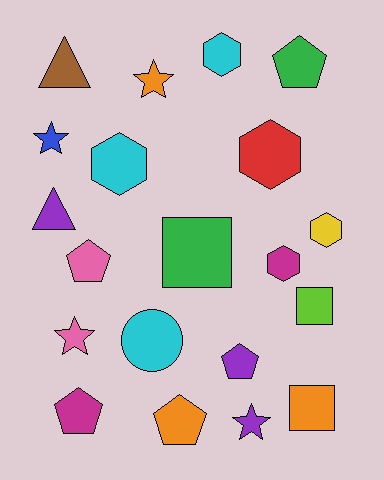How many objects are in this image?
There are 20 objects.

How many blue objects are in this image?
There is 1 blue object.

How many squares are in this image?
There are 3 squares.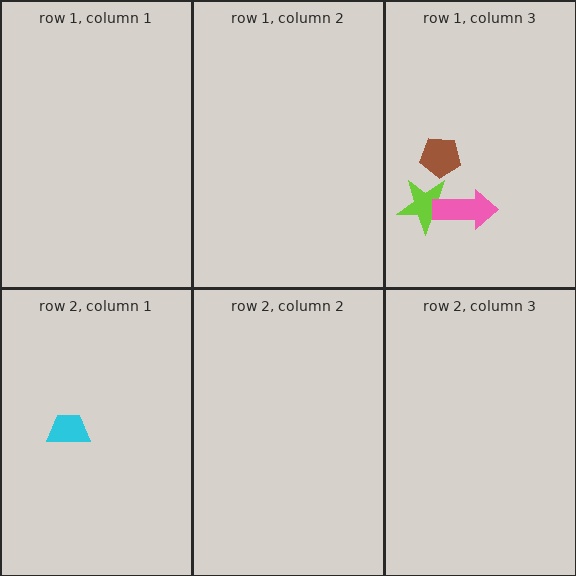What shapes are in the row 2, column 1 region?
The cyan trapezoid.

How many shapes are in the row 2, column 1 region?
1.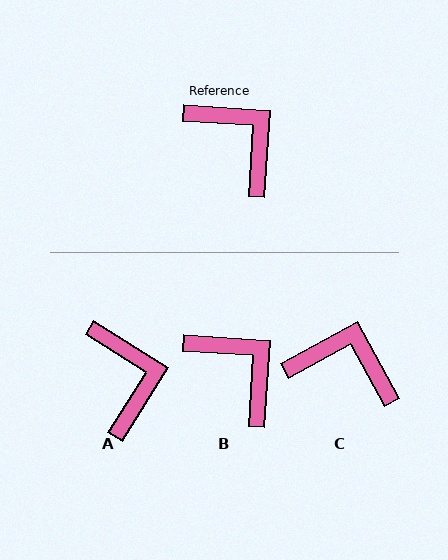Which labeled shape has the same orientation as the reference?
B.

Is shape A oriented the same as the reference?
No, it is off by about 28 degrees.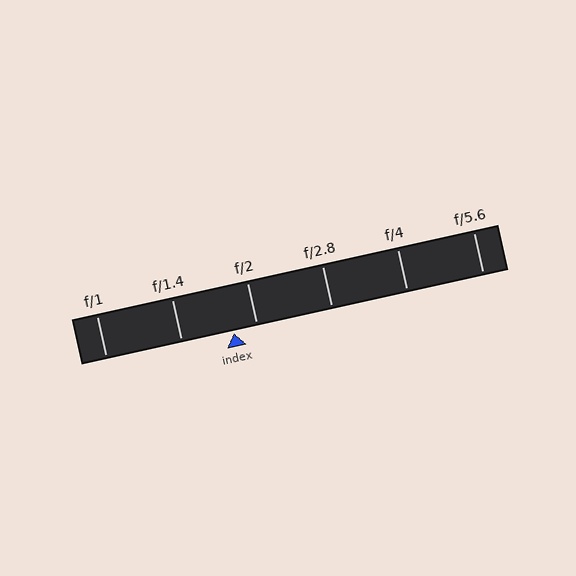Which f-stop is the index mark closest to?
The index mark is closest to f/2.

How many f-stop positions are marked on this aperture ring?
There are 6 f-stop positions marked.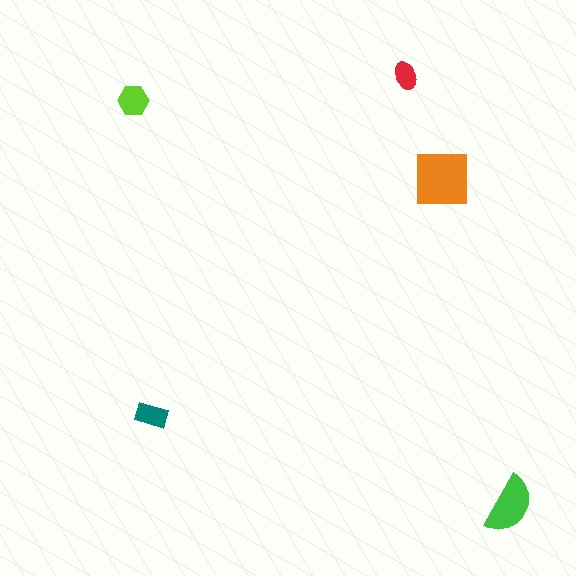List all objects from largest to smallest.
The orange square, the green semicircle, the lime hexagon, the teal rectangle, the red ellipse.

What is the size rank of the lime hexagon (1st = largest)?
3rd.